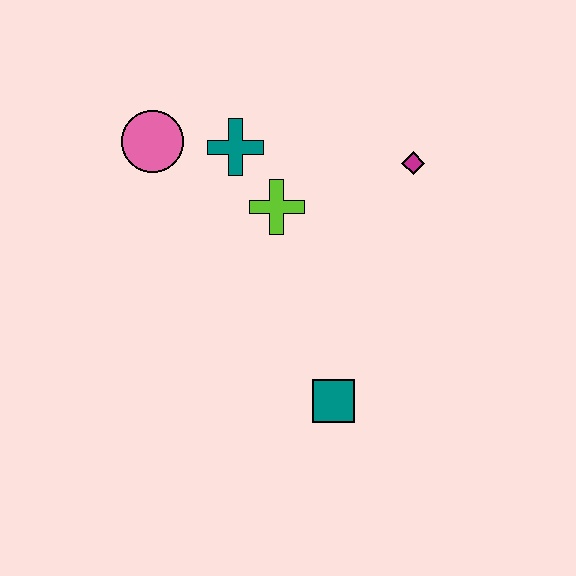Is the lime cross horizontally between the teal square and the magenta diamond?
No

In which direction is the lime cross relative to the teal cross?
The lime cross is below the teal cross.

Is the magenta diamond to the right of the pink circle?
Yes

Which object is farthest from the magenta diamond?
The pink circle is farthest from the magenta diamond.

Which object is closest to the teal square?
The lime cross is closest to the teal square.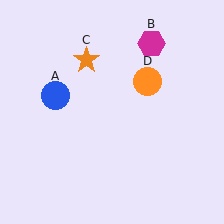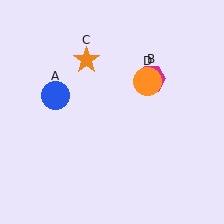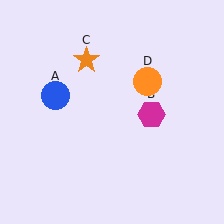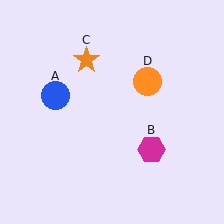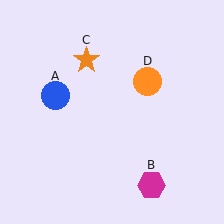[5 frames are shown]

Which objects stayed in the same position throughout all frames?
Blue circle (object A) and orange star (object C) and orange circle (object D) remained stationary.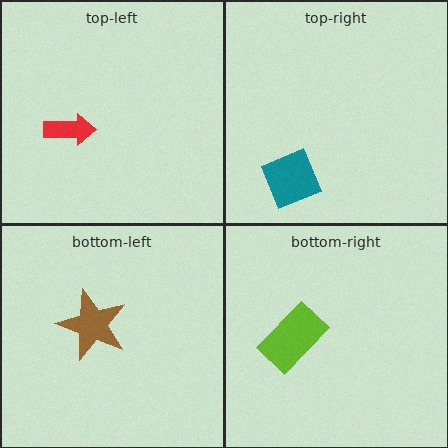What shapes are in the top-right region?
The teal square.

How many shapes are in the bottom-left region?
1.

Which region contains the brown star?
The bottom-left region.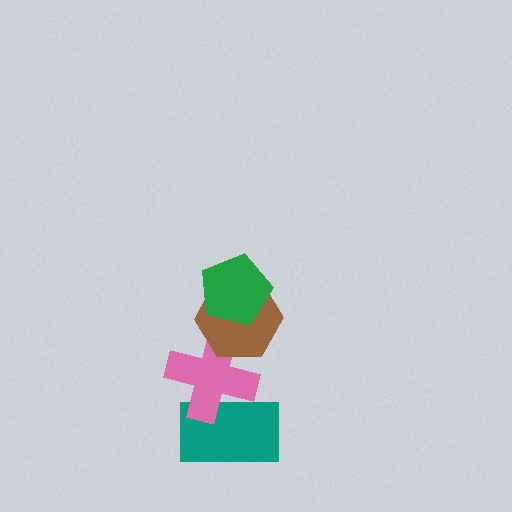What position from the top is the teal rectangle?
The teal rectangle is 4th from the top.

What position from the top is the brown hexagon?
The brown hexagon is 2nd from the top.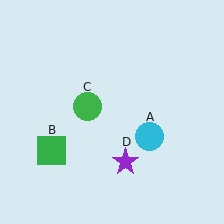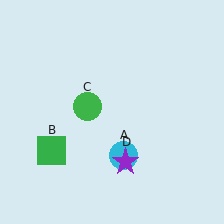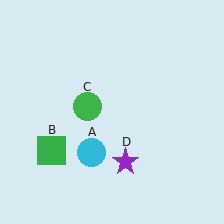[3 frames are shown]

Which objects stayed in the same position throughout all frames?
Green square (object B) and green circle (object C) and purple star (object D) remained stationary.